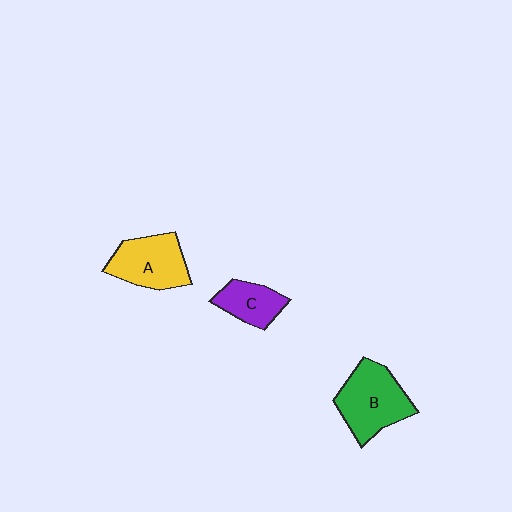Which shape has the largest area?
Shape B (green).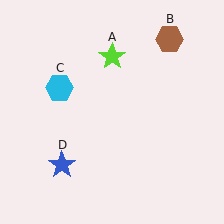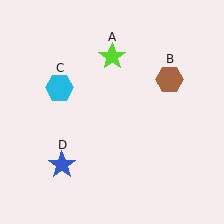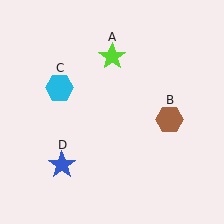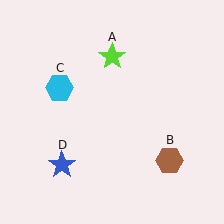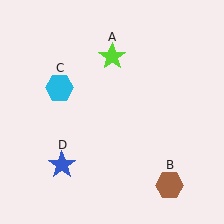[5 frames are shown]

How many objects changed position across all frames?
1 object changed position: brown hexagon (object B).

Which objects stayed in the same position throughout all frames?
Lime star (object A) and cyan hexagon (object C) and blue star (object D) remained stationary.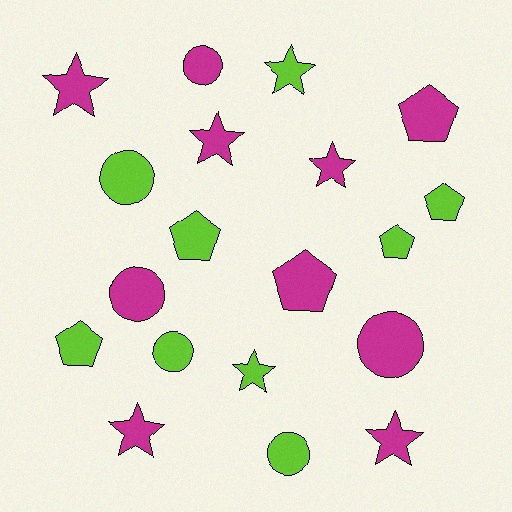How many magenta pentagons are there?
There are 2 magenta pentagons.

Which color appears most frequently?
Magenta, with 10 objects.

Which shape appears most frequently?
Star, with 7 objects.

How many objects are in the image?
There are 19 objects.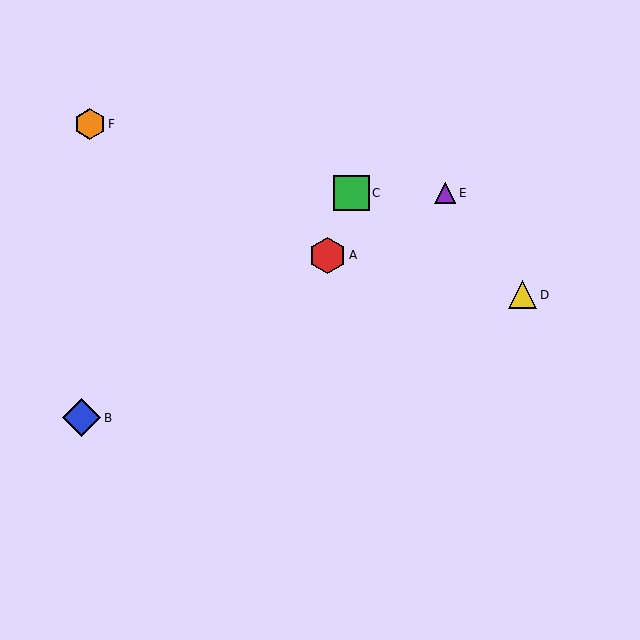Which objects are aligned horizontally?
Objects C, E are aligned horizontally.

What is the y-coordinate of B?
Object B is at y≈418.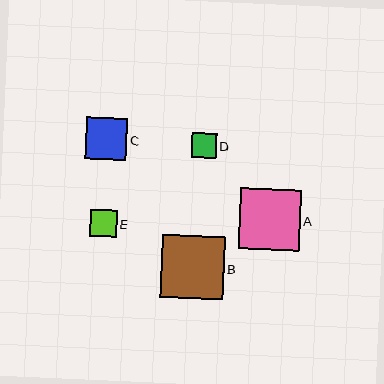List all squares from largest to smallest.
From largest to smallest: B, A, C, E, D.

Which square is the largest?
Square B is the largest with a size of approximately 63 pixels.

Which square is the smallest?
Square D is the smallest with a size of approximately 25 pixels.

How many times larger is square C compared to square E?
Square C is approximately 1.6 times the size of square E.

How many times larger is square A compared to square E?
Square A is approximately 2.3 times the size of square E.